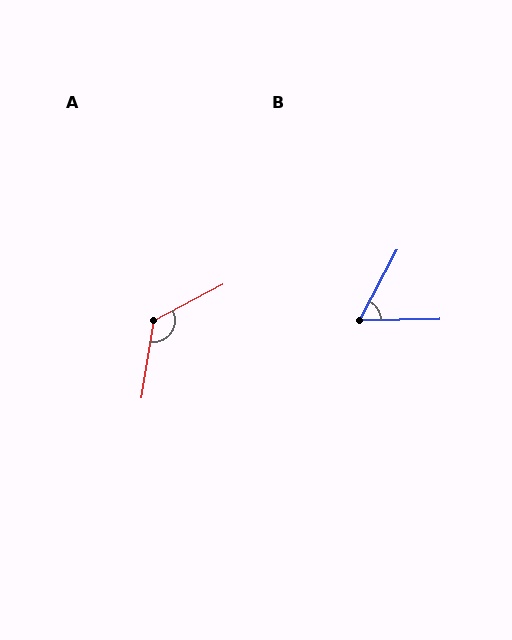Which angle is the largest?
A, at approximately 127 degrees.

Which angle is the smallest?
B, at approximately 61 degrees.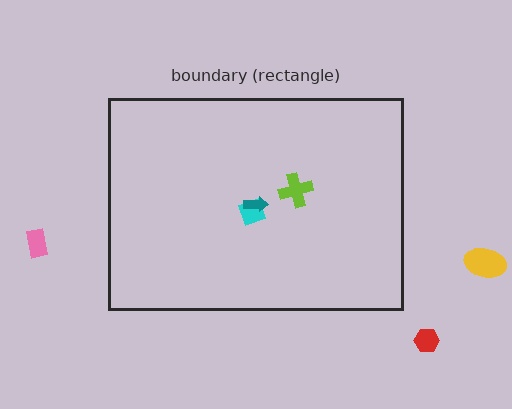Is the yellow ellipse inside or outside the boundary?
Outside.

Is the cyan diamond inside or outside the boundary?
Inside.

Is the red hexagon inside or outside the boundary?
Outside.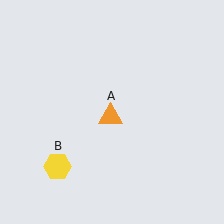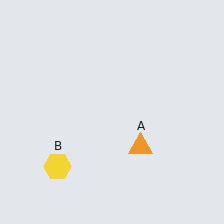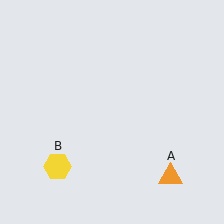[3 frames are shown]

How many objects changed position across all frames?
1 object changed position: orange triangle (object A).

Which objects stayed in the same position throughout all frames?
Yellow hexagon (object B) remained stationary.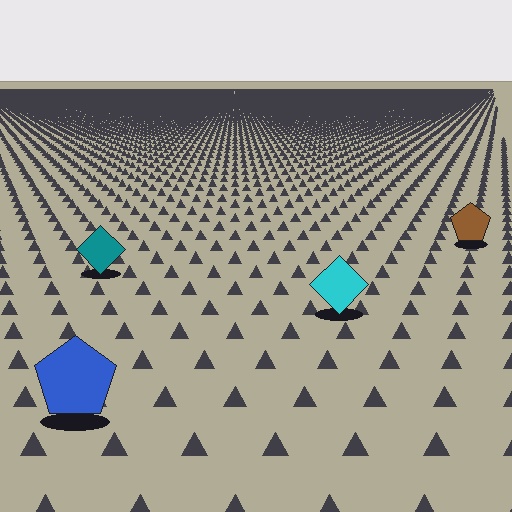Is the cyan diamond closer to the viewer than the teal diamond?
Yes. The cyan diamond is closer — you can tell from the texture gradient: the ground texture is coarser near it.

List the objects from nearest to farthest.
From nearest to farthest: the blue pentagon, the cyan diamond, the teal diamond, the brown pentagon.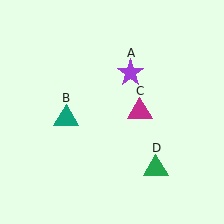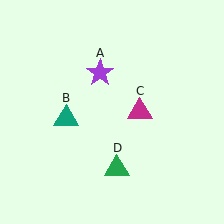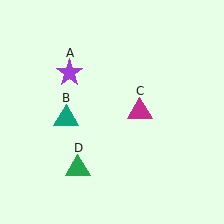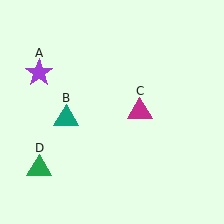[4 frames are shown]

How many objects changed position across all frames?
2 objects changed position: purple star (object A), green triangle (object D).